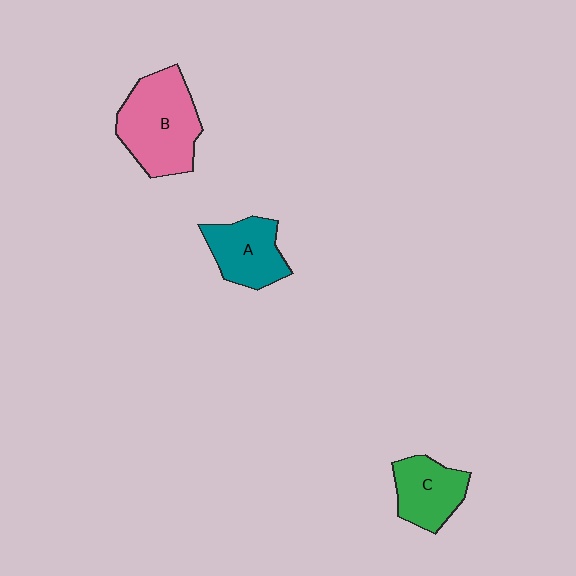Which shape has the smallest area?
Shape C (green).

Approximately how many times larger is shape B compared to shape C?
Approximately 1.6 times.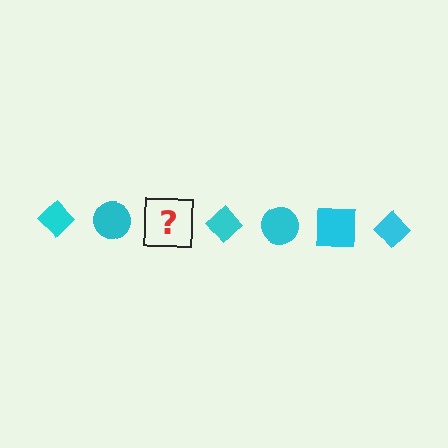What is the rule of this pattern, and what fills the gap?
The rule is that the pattern cycles through diamond, circle, square shapes in cyan. The gap should be filled with a cyan square.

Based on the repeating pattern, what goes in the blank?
The blank should be a cyan square.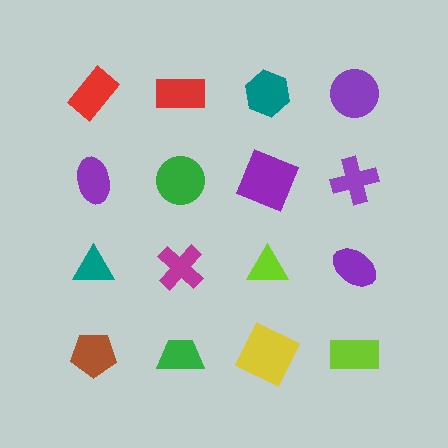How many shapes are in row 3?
4 shapes.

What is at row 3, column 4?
A purple ellipse.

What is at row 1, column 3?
A teal hexagon.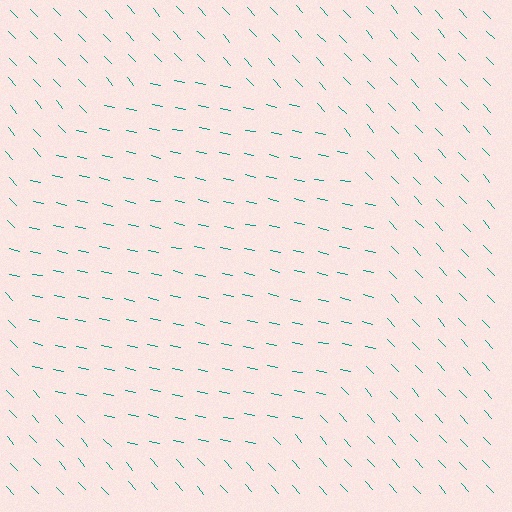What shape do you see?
I see a circle.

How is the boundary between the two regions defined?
The boundary is defined purely by a change in line orientation (approximately 35 degrees difference). All lines are the same color and thickness.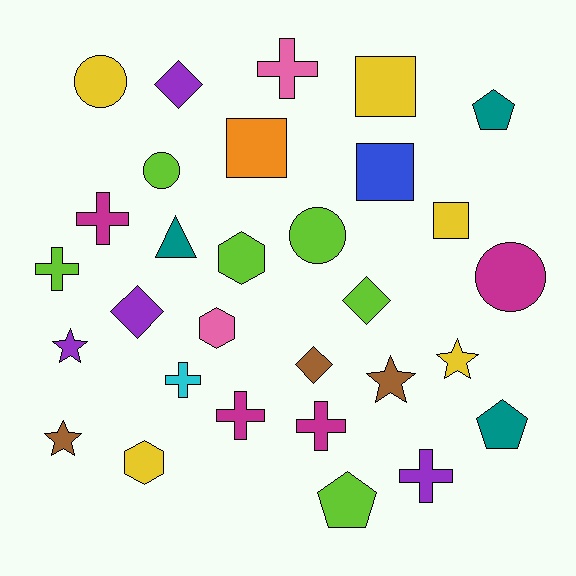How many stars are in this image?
There are 4 stars.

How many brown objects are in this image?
There are 3 brown objects.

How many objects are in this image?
There are 30 objects.